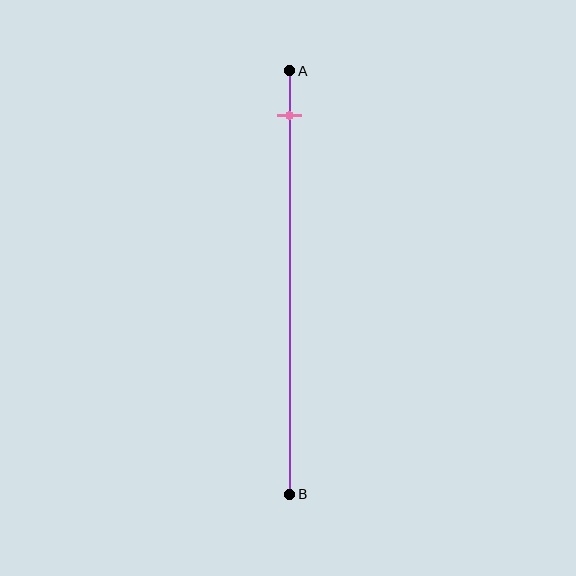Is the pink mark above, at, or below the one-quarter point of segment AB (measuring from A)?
The pink mark is above the one-quarter point of segment AB.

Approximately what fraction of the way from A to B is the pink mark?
The pink mark is approximately 10% of the way from A to B.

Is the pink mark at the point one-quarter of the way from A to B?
No, the mark is at about 10% from A, not at the 25% one-quarter point.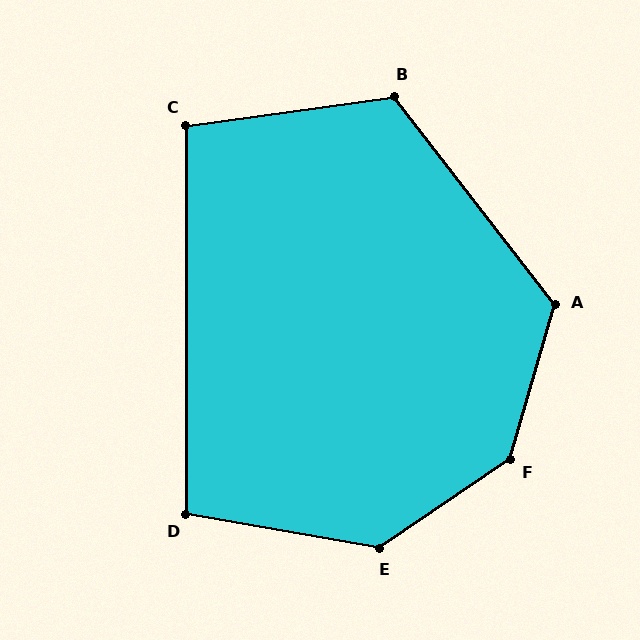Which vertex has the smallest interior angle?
C, at approximately 98 degrees.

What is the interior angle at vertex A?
Approximately 126 degrees (obtuse).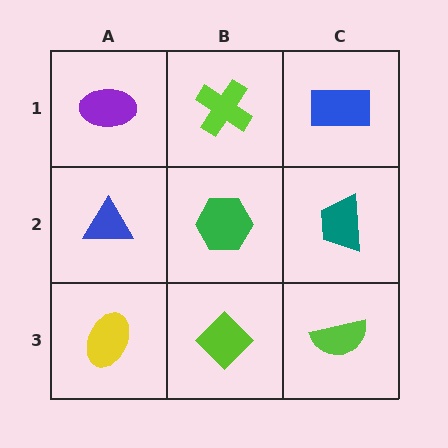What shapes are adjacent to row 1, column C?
A teal trapezoid (row 2, column C), a lime cross (row 1, column B).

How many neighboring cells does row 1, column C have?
2.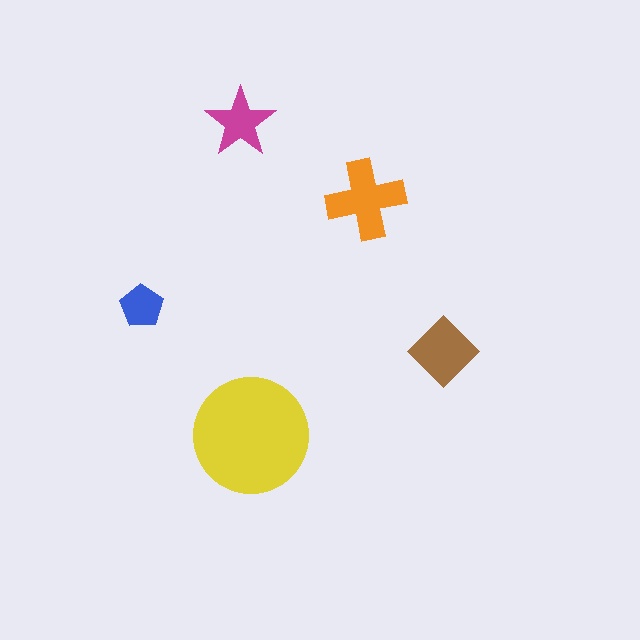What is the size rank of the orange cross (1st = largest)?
2nd.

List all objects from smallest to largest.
The blue pentagon, the magenta star, the brown diamond, the orange cross, the yellow circle.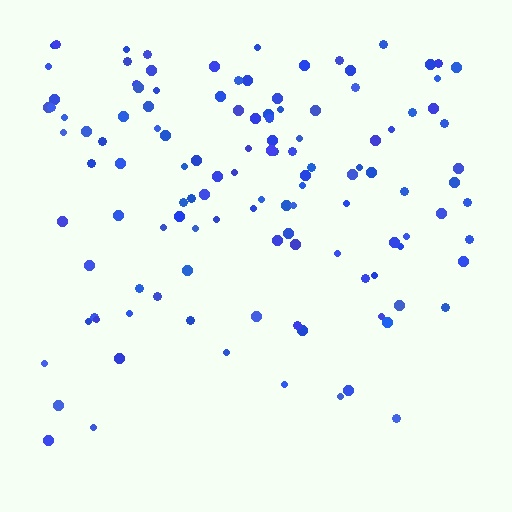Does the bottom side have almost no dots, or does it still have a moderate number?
Still a moderate number, just noticeably fewer than the top.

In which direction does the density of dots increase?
From bottom to top, with the top side densest.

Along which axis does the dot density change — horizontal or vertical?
Vertical.